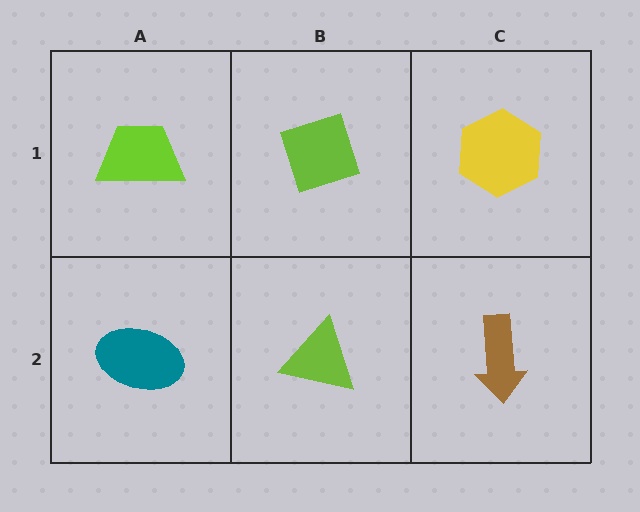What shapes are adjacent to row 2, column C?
A yellow hexagon (row 1, column C), a lime triangle (row 2, column B).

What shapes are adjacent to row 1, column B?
A lime triangle (row 2, column B), a lime trapezoid (row 1, column A), a yellow hexagon (row 1, column C).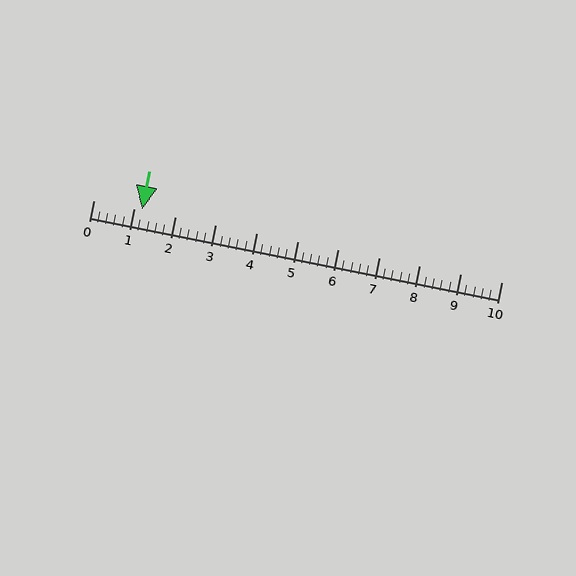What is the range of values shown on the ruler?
The ruler shows values from 0 to 10.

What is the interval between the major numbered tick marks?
The major tick marks are spaced 1 units apart.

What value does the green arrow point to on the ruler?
The green arrow points to approximately 1.2.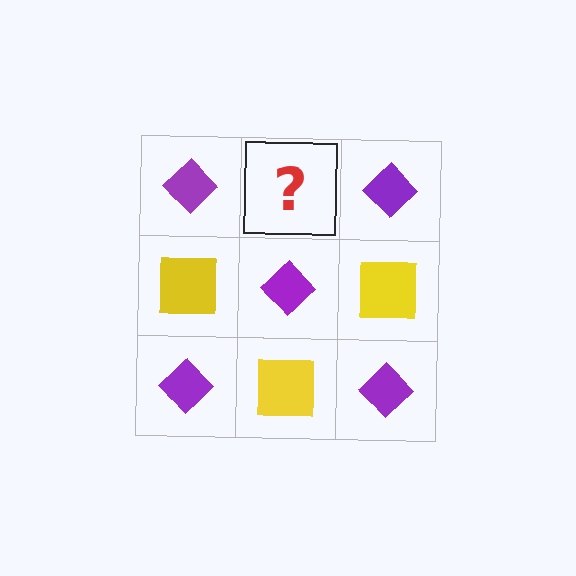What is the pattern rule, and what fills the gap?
The rule is that it alternates purple diamond and yellow square in a checkerboard pattern. The gap should be filled with a yellow square.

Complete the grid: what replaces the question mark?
The question mark should be replaced with a yellow square.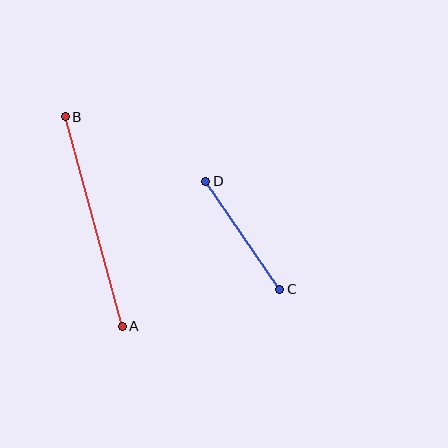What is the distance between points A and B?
The distance is approximately 217 pixels.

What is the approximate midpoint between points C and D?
The midpoint is at approximately (243, 235) pixels.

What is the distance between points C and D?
The distance is approximately 131 pixels.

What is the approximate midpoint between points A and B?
The midpoint is at approximately (94, 221) pixels.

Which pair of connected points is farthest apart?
Points A and B are farthest apart.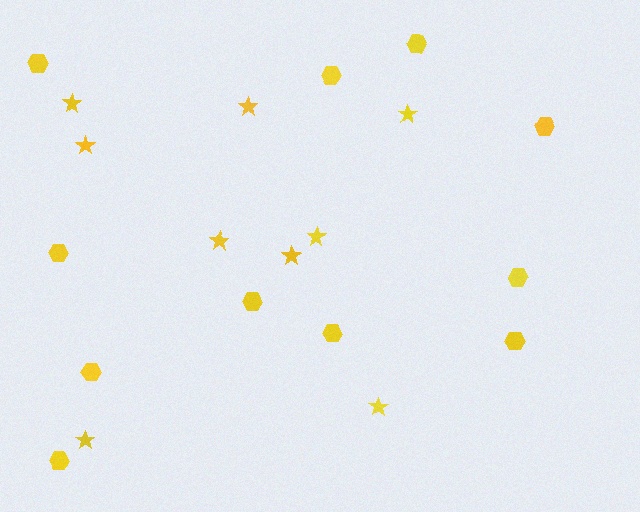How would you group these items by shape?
There are 2 groups: one group of hexagons (11) and one group of stars (9).